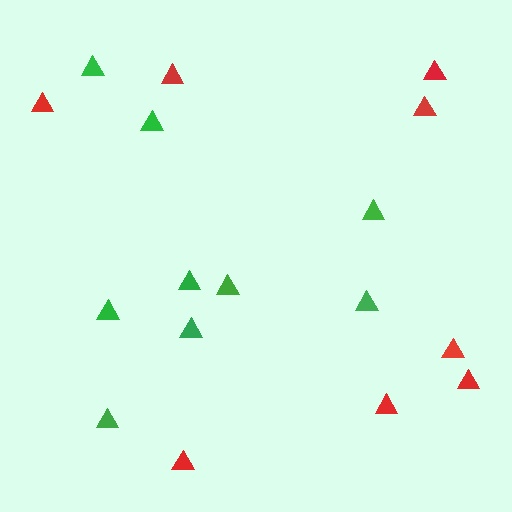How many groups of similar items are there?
There are 2 groups: one group of green triangles (9) and one group of red triangles (8).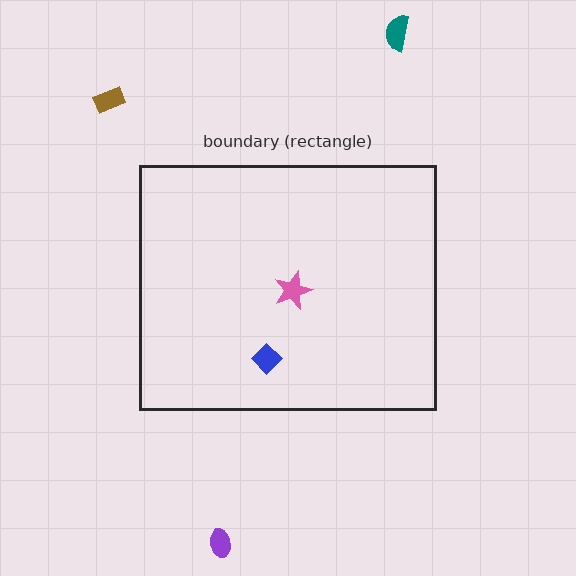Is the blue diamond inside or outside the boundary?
Inside.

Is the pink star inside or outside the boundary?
Inside.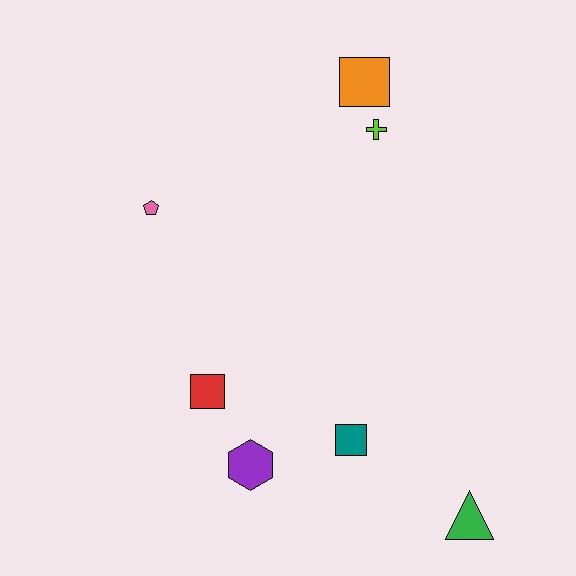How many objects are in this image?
There are 7 objects.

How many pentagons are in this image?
There is 1 pentagon.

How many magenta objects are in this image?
There are no magenta objects.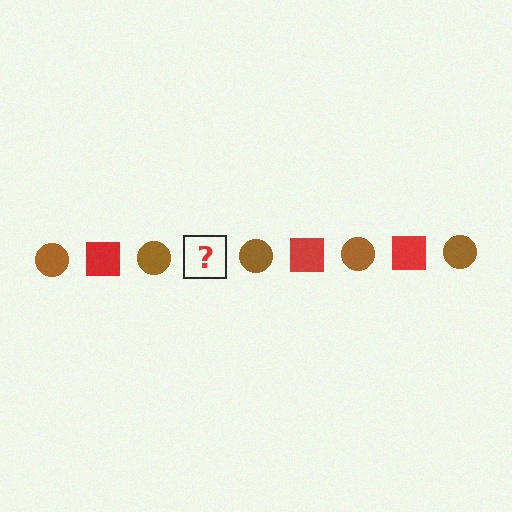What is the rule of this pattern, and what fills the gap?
The rule is that the pattern alternates between brown circle and red square. The gap should be filled with a red square.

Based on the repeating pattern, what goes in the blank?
The blank should be a red square.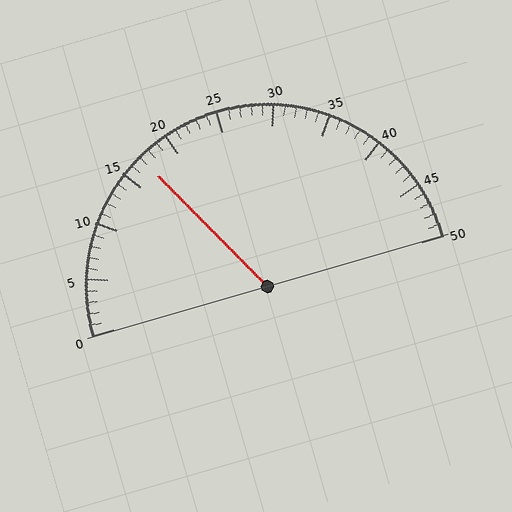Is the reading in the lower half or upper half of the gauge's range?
The reading is in the lower half of the range (0 to 50).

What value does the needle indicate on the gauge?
The needle indicates approximately 17.